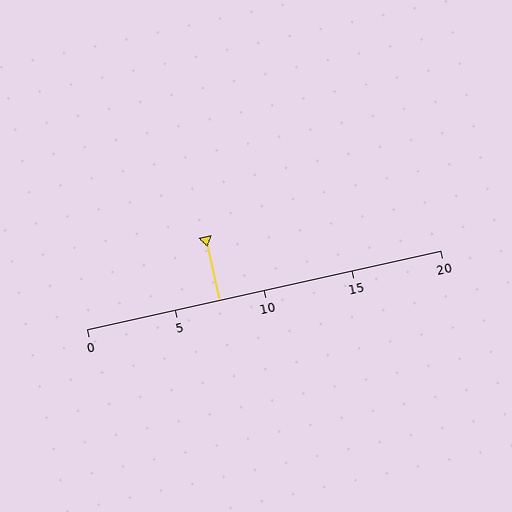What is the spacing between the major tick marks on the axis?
The major ticks are spaced 5 apart.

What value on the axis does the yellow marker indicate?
The marker indicates approximately 7.5.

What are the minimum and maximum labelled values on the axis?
The axis runs from 0 to 20.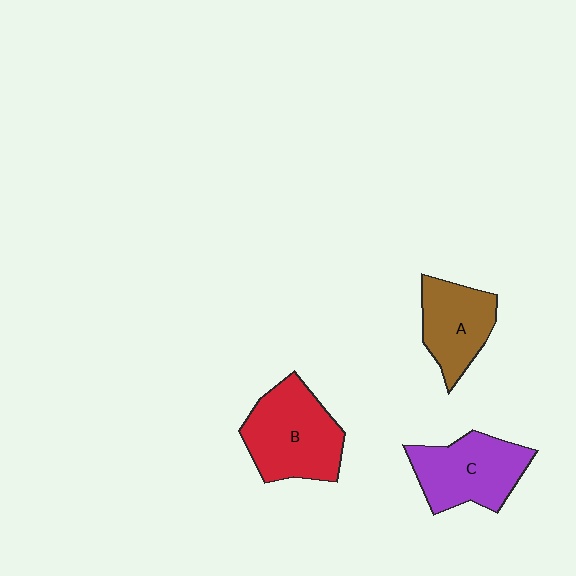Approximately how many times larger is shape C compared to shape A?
Approximately 1.2 times.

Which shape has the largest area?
Shape B (red).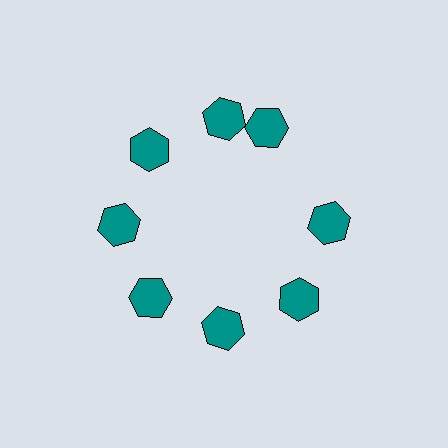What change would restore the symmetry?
The symmetry would be restored by rotating it back into even spacing with its neighbors so that all 8 hexagons sit at equal angles and equal distance from the center.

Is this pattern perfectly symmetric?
No. The 8 teal hexagons are arranged in a ring, but one element near the 2 o'clock position is rotated out of alignment along the ring, breaking the 8-fold rotational symmetry.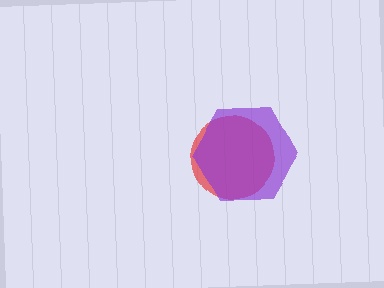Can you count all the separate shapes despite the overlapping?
Yes, there are 2 separate shapes.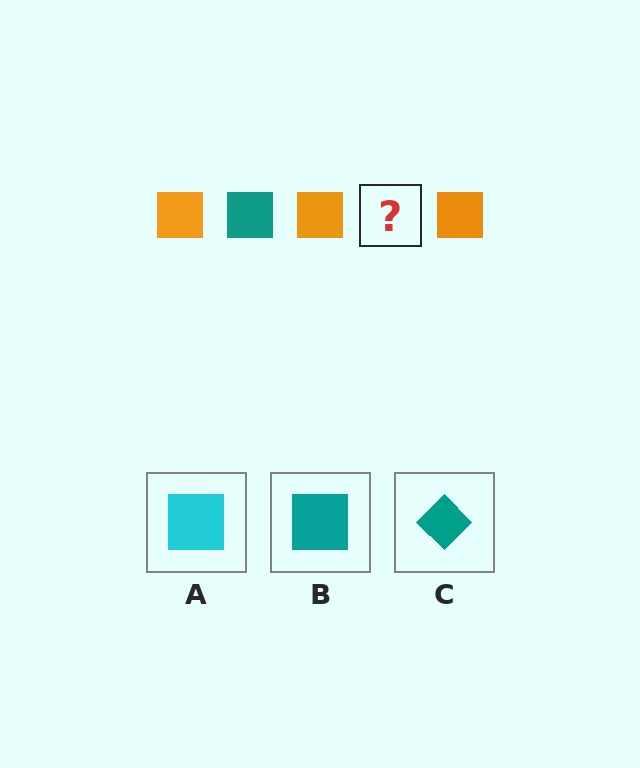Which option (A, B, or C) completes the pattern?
B.